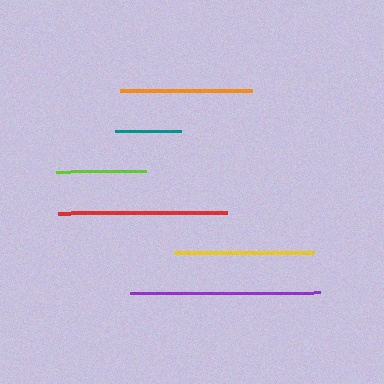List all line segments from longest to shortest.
From longest to shortest: purple, red, yellow, orange, lime, teal.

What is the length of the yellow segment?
The yellow segment is approximately 140 pixels long.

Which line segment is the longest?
The purple line is the longest at approximately 190 pixels.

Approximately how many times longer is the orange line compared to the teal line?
The orange line is approximately 2.0 times the length of the teal line.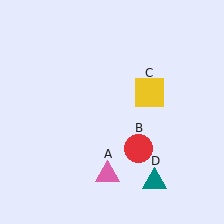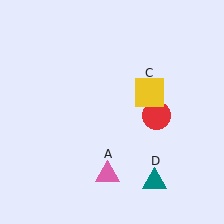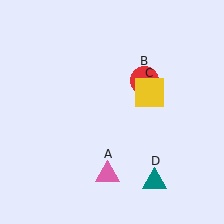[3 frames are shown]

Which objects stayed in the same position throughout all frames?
Pink triangle (object A) and yellow square (object C) and teal triangle (object D) remained stationary.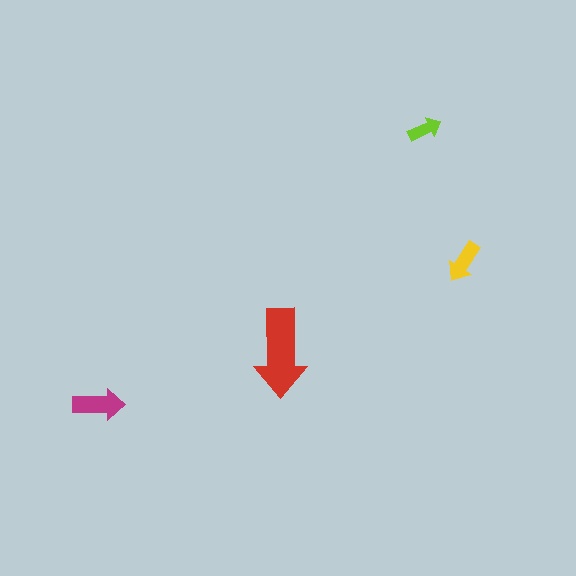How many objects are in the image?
There are 4 objects in the image.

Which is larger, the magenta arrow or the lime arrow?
The magenta one.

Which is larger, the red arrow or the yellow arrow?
The red one.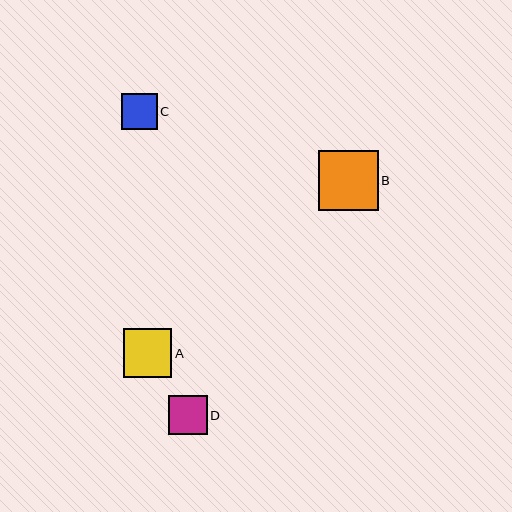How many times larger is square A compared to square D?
Square A is approximately 1.2 times the size of square D.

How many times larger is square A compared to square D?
Square A is approximately 1.2 times the size of square D.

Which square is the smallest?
Square C is the smallest with a size of approximately 36 pixels.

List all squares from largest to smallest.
From largest to smallest: B, A, D, C.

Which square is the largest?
Square B is the largest with a size of approximately 60 pixels.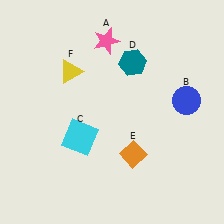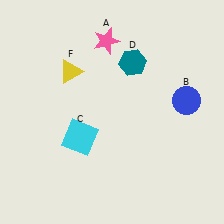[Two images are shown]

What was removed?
The orange diamond (E) was removed in Image 2.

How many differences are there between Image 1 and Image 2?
There is 1 difference between the two images.